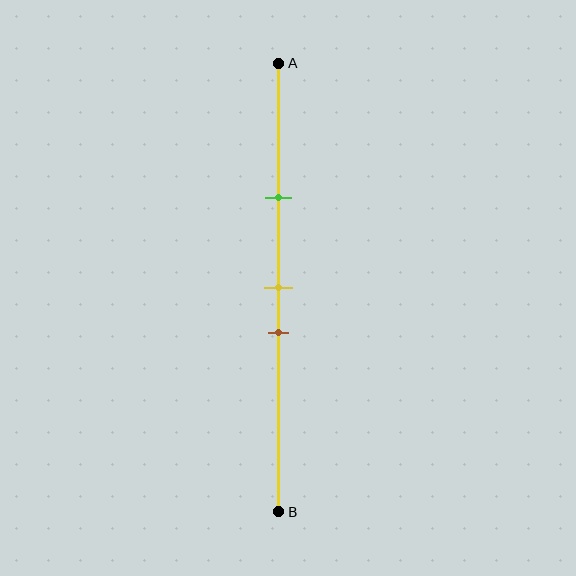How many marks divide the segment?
There are 3 marks dividing the segment.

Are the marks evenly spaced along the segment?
No, the marks are not evenly spaced.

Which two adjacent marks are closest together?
The yellow and brown marks are the closest adjacent pair.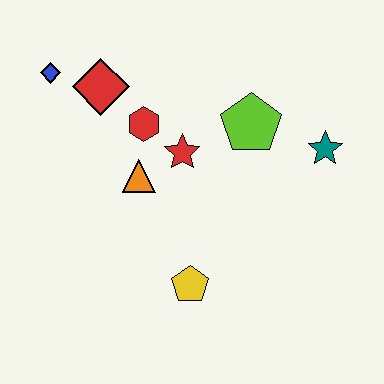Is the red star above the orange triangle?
Yes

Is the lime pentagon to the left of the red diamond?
No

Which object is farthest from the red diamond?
The teal star is farthest from the red diamond.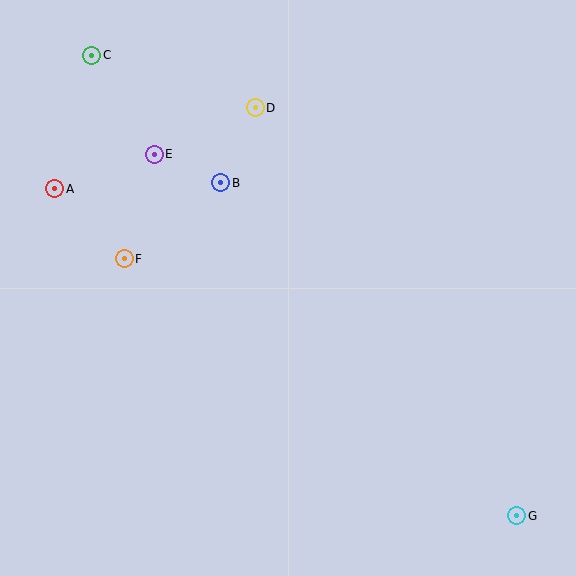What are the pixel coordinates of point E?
Point E is at (154, 154).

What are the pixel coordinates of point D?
Point D is at (255, 108).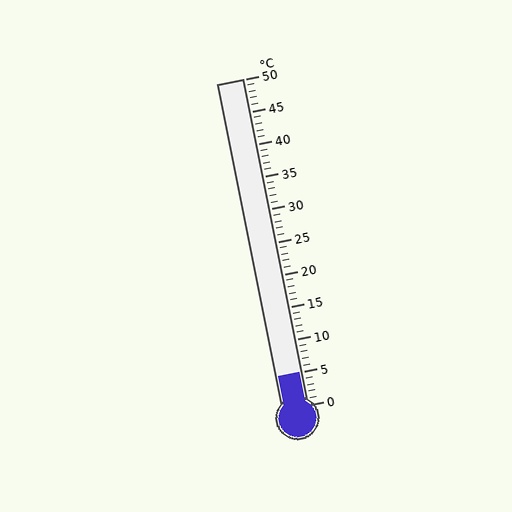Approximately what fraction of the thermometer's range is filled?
The thermometer is filled to approximately 10% of its range.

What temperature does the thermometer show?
The thermometer shows approximately 5°C.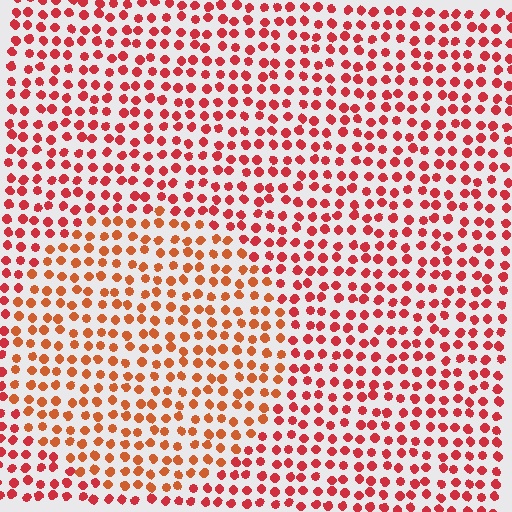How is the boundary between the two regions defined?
The boundary is defined purely by a slight shift in hue (about 24 degrees). Spacing, size, and orientation are identical on both sides.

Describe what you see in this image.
The image is filled with small red elements in a uniform arrangement. A circle-shaped region is visible where the elements are tinted to a slightly different hue, forming a subtle color boundary.